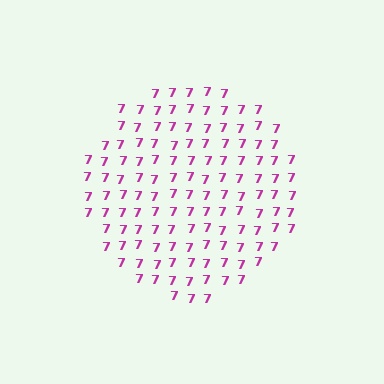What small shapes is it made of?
It is made of small digit 7's.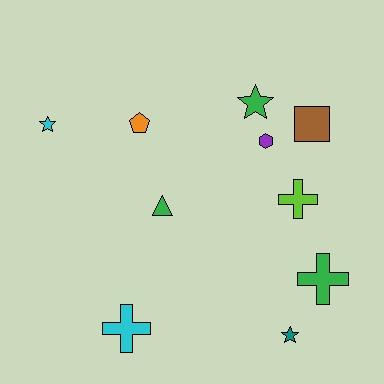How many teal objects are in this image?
There is 1 teal object.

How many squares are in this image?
There is 1 square.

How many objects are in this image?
There are 10 objects.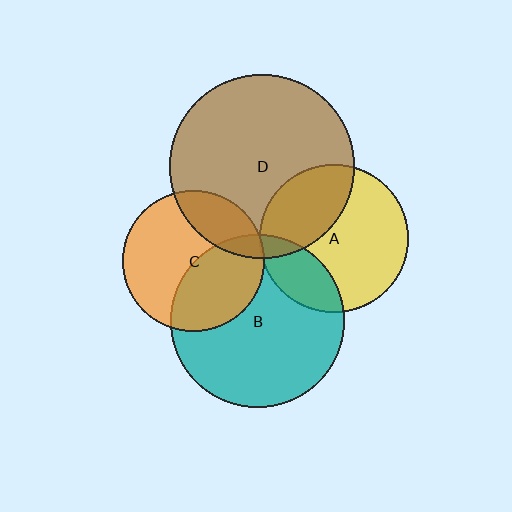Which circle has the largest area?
Circle D (brown).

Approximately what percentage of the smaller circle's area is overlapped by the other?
Approximately 35%.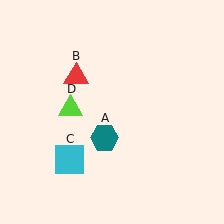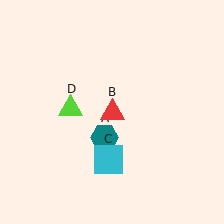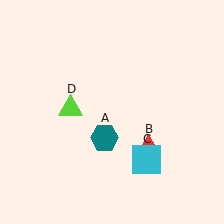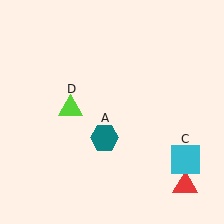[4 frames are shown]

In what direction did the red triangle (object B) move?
The red triangle (object B) moved down and to the right.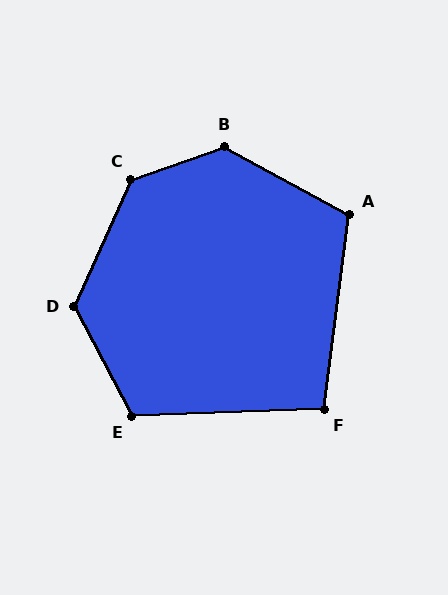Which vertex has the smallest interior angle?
F, at approximately 99 degrees.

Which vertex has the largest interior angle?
C, at approximately 133 degrees.